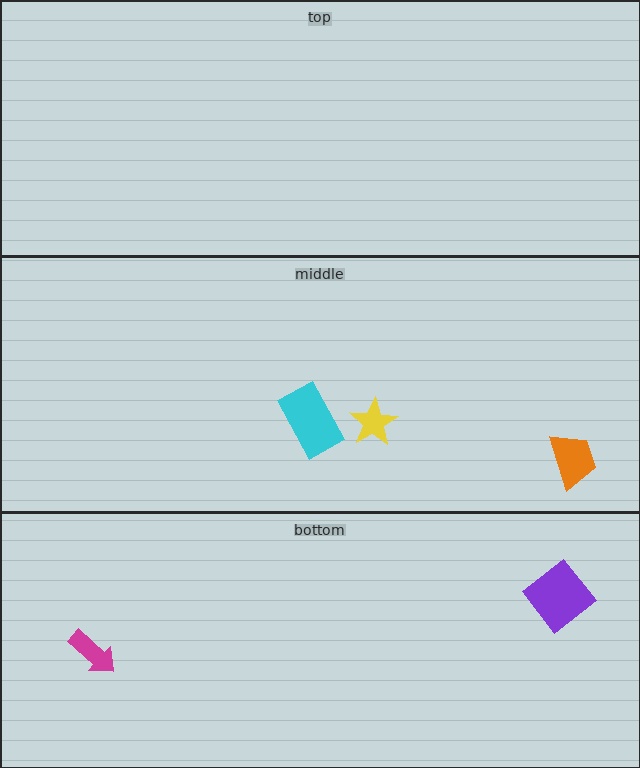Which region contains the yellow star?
The middle region.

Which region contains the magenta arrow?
The bottom region.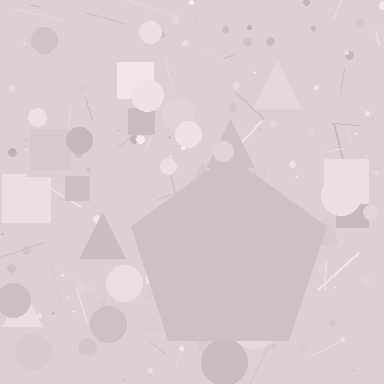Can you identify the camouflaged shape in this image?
The camouflaged shape is a pentagon.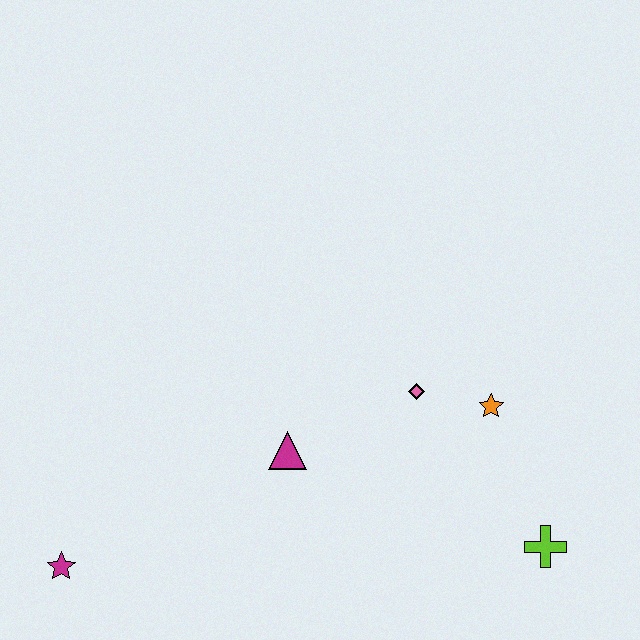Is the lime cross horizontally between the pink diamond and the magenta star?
No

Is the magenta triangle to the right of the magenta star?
Yes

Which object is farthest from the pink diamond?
The magenta star is farthest from the pink diamond.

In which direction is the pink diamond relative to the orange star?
The pink diamond is to the left of the orange star.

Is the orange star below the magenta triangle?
No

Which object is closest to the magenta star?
The magenta triangle is closest to the magenta star.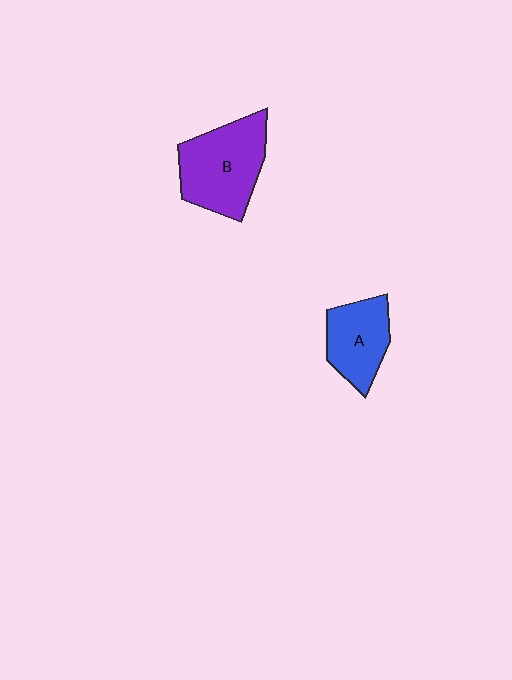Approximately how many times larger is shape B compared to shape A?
Approximately 1.4 times.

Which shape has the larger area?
Shape B (purple).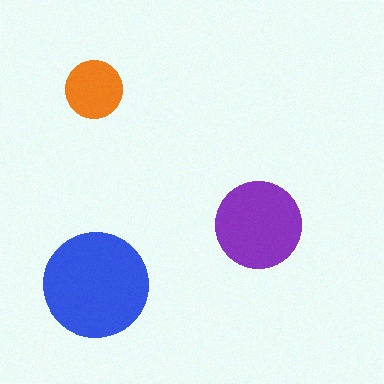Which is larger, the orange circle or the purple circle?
The purple one.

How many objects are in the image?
There are 3 objects in the image.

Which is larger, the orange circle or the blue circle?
The blue one.